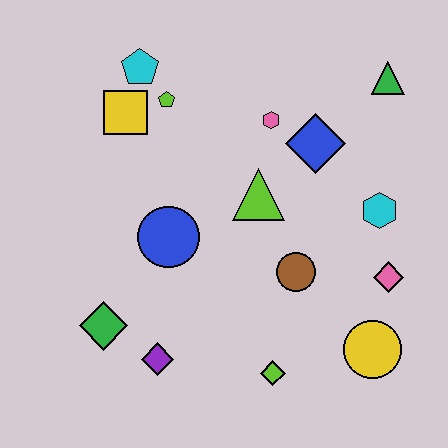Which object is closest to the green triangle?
The blue diamond is closest to the green triangle.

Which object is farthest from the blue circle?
The green triangle is farthest from the blue circle.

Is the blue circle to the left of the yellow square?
No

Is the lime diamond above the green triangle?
No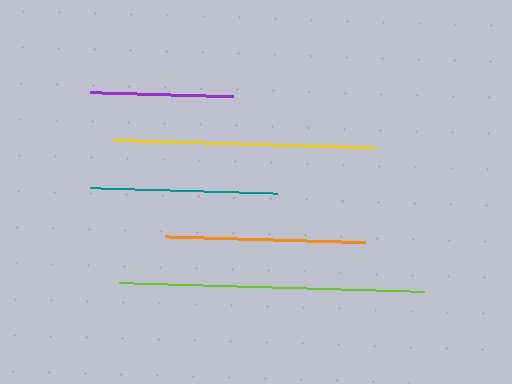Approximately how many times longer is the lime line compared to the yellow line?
The lime line is approximately 1.2 times the length of the yellow line.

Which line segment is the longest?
The lime line is the longest at approximately 305 pixels.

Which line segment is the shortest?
The purple line is the shortest at approximately 144 pixels.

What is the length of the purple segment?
The purple segment is approximately 144 pixels long.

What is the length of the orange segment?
The orange segment is approximately 201 pixels long.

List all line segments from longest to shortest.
From longest to shortest: lime, yellow, orange, teal, purple.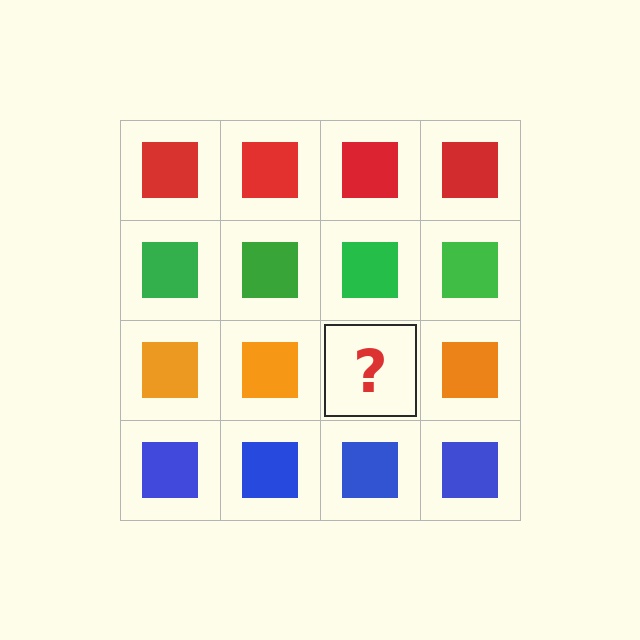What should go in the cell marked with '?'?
The missing cell should contain an orange square.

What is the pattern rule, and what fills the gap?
The rule is that each row has a consistent color. The gap should be filled with an orange square.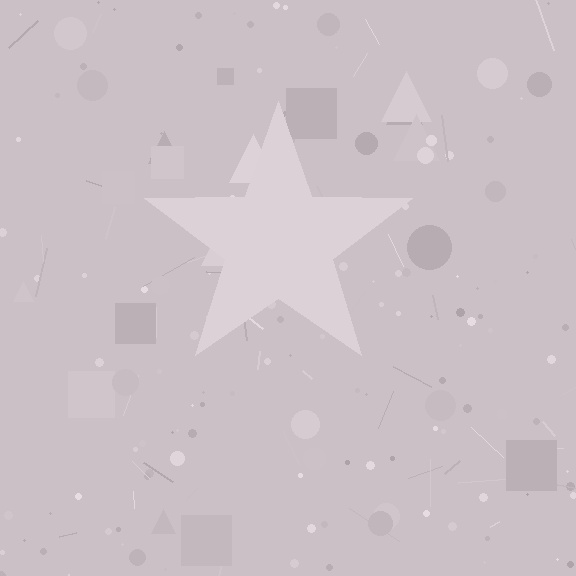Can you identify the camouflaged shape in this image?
The camouflaged shape is a star.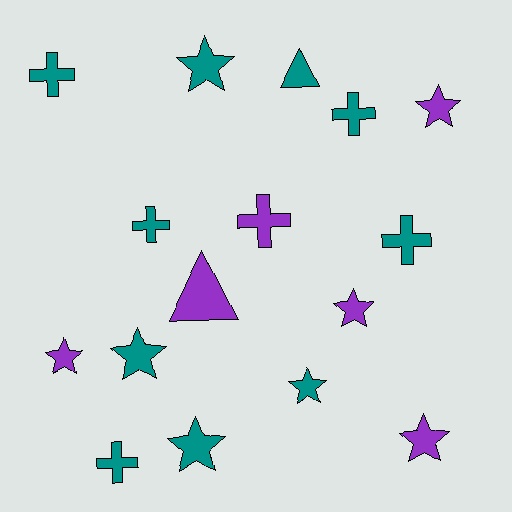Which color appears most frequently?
Teal, with 10 objects.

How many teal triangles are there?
There is 1 teal triangle.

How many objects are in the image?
There are 16 objects.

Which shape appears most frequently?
Star, with 8 objects.